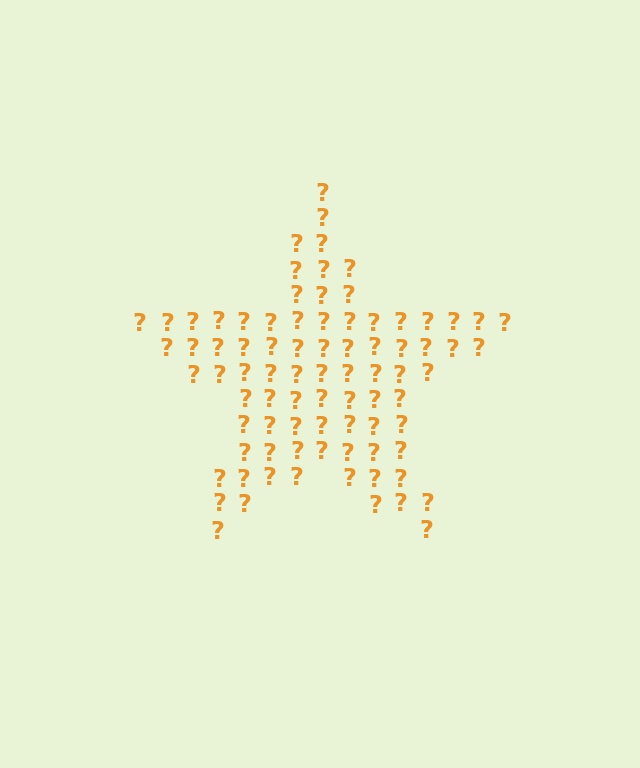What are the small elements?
The small elements are question marks.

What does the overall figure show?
The overall figure shows a star.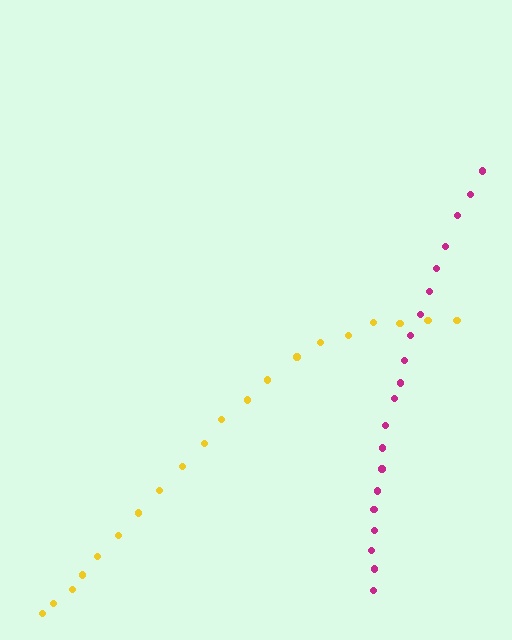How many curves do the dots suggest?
There are 2 distinct paths.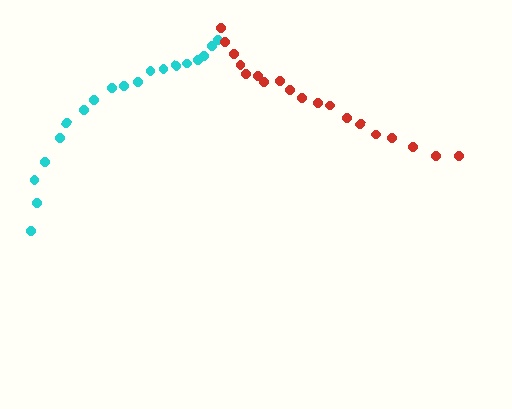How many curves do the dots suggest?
There are 2 distinct paths.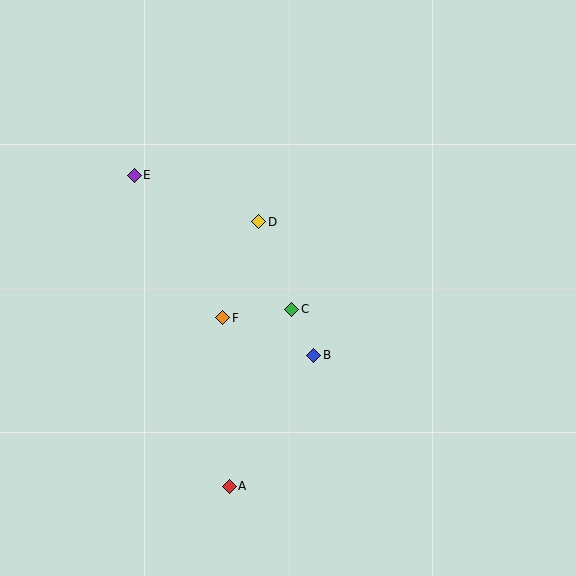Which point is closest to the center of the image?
Point C at (292, 309) is closest to the center.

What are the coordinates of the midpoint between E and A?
The midpoint between E and A is at (182, 331).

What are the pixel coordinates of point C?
Point C is at (292, 309).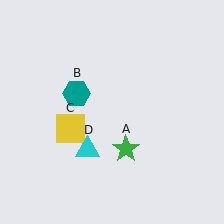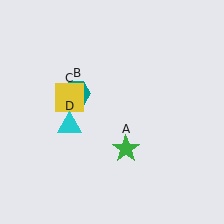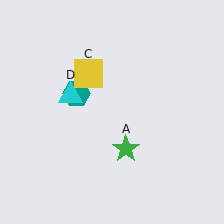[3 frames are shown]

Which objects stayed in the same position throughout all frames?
Green star (object A) and teal hexagon (object B) remained stationary.